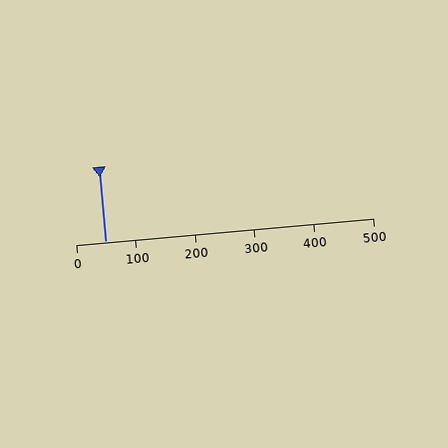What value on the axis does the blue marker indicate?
The marker indicates approximately 50.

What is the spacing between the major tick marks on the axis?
The major ticks are spaced 100 apart.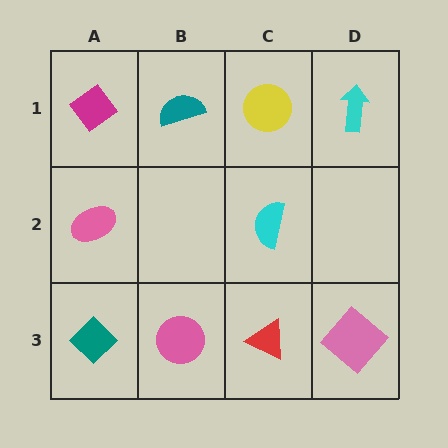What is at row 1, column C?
A yellow circle.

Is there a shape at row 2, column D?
No, that cell is empty.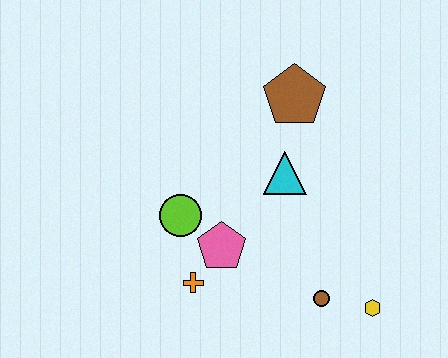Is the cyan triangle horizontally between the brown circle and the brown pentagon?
No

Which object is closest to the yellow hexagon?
The brown circle is closest to the yellow hexagon.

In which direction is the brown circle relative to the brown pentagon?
The brown circle is below the brown pentagon.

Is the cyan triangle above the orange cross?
Yes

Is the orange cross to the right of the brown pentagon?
No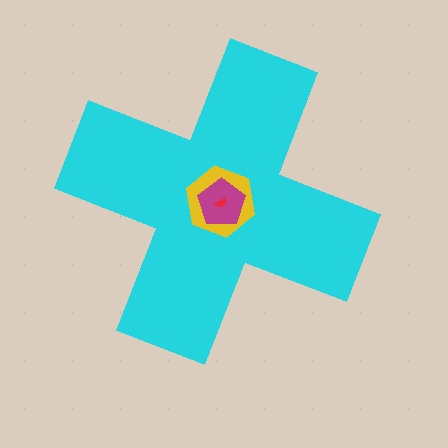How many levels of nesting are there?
4.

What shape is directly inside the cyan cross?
The yellow hexagon.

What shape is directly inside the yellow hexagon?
The magenta pentagon.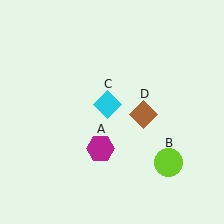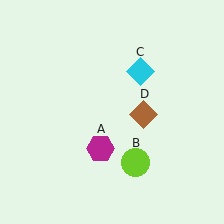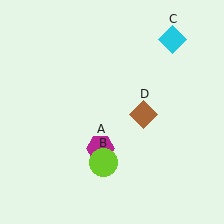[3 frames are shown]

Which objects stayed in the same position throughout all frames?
Magenta hexagon (object A) and brown diamond (object D) remained stationary.